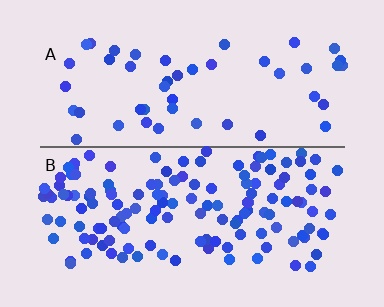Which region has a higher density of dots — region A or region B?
B (the bottom).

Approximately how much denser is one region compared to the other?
Approximately 2.9× — region B over region A.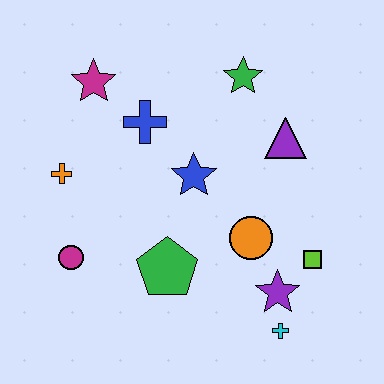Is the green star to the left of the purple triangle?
Yes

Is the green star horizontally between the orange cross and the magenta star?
No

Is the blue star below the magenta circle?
No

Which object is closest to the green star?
The purple triangle is closest to the green star.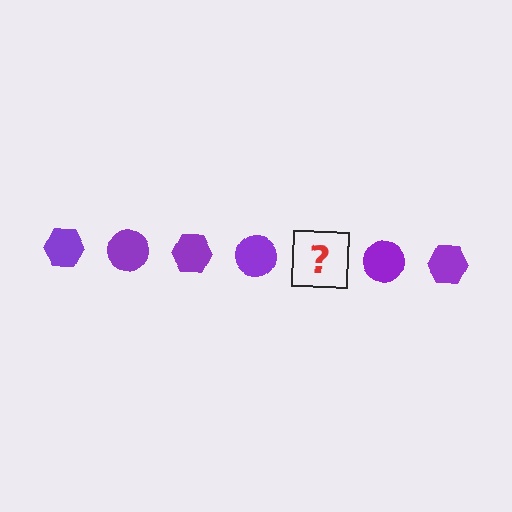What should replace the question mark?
The question mark should be replaced with a purple hexagon.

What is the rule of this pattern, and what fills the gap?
The rule is that the pattern cycles through hexagon, circle shapes in purple. The gap should be filled with a purple hexagon.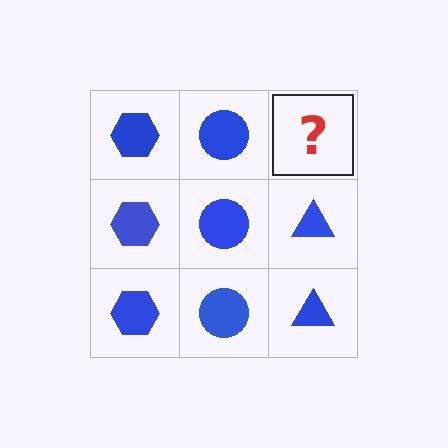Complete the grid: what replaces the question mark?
The question mark should be replaced with a blue triangle.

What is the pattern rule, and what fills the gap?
The rule is that each column has a consistent shape. The gap should be filled with a blue triangle.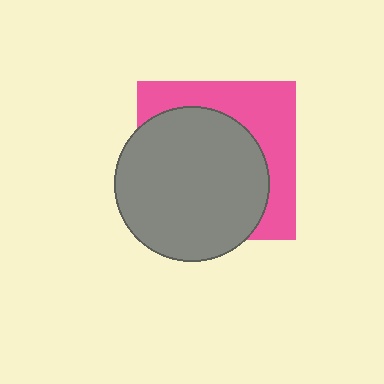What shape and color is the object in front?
The object in front is a gray circle.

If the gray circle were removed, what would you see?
You would see the complete pink square.